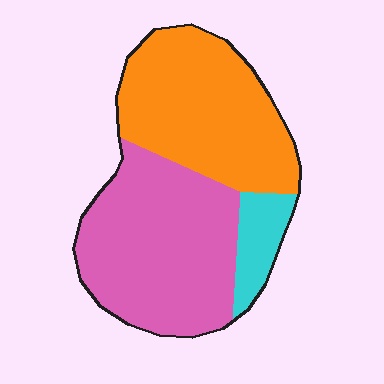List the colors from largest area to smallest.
From largest to smallest: pink, orange, cyan.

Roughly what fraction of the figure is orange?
Orange takes up about two fifths (2/5) of the figure.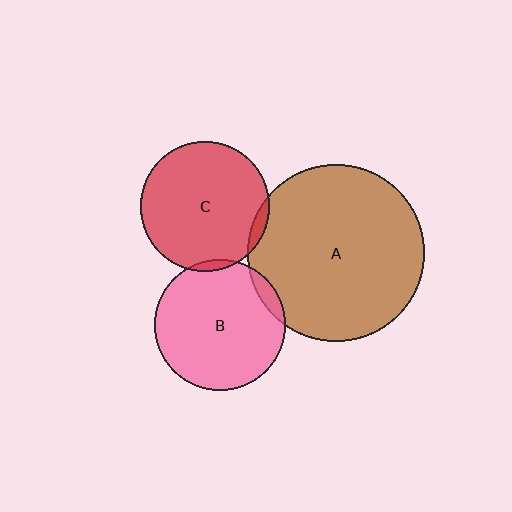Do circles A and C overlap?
Yes.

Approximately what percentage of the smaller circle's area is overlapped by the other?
Approximately 5%.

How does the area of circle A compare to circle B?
Approximately 1.8 times.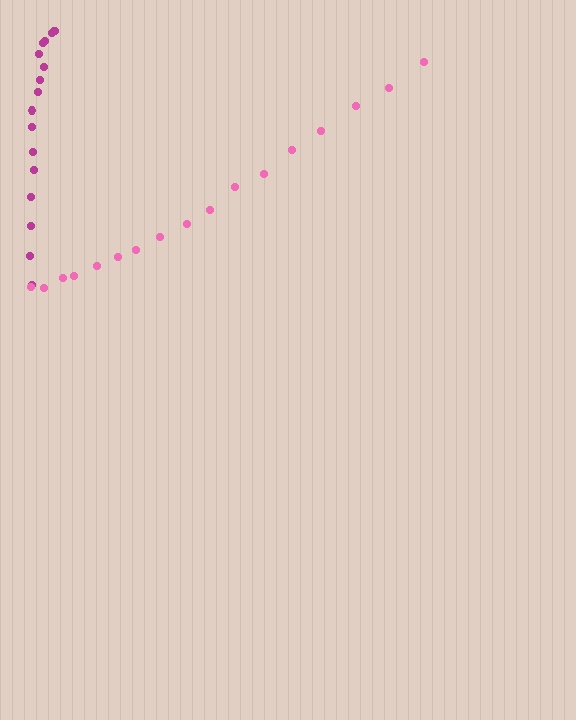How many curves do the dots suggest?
There are 2 distinct paths.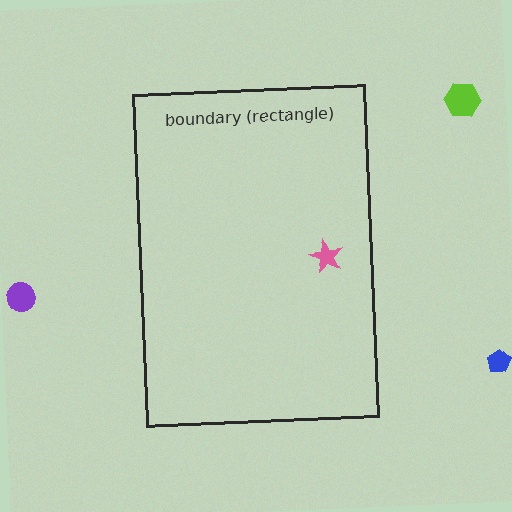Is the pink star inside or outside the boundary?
Inside.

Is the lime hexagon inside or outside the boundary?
Outside.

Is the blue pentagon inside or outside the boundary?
Outside.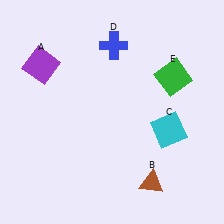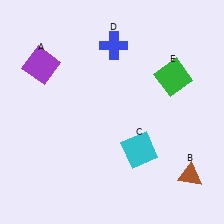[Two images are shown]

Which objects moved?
The objects that moved are: the brown triangle (B), the cyan square (C).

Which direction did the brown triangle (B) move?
The brown triangle (B) moved right.